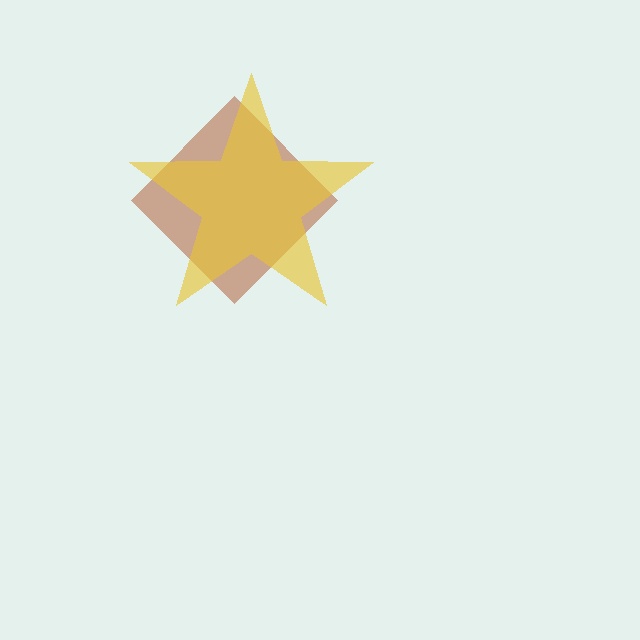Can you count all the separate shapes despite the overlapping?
Yes, there are 2 separate shapes.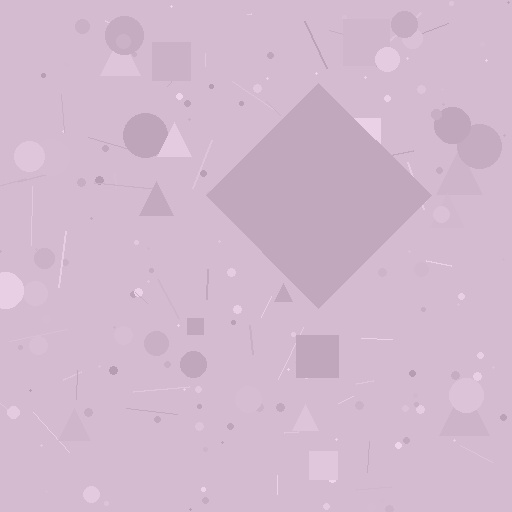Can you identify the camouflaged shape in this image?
The camouflaged shape is a diamond.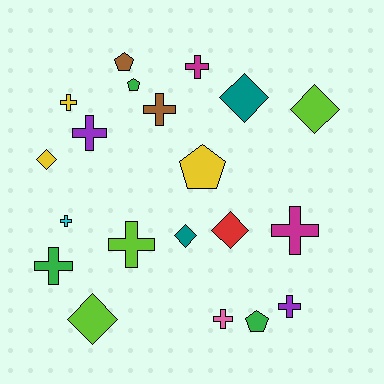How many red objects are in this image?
There is 1 red object.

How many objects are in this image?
There are 20 objects.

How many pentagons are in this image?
There are 4 pentagons.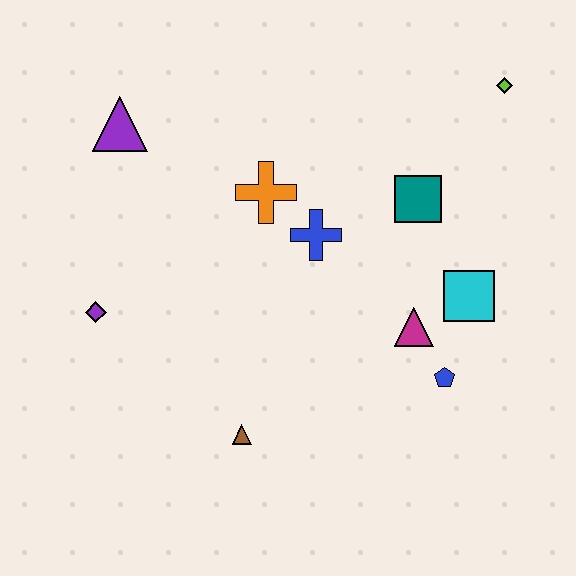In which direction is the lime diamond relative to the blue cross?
The lime diamond is to the right of the blue cross.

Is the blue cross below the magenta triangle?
No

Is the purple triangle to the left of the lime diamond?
Yes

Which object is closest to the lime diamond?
The teal square is closest to the lime diamond.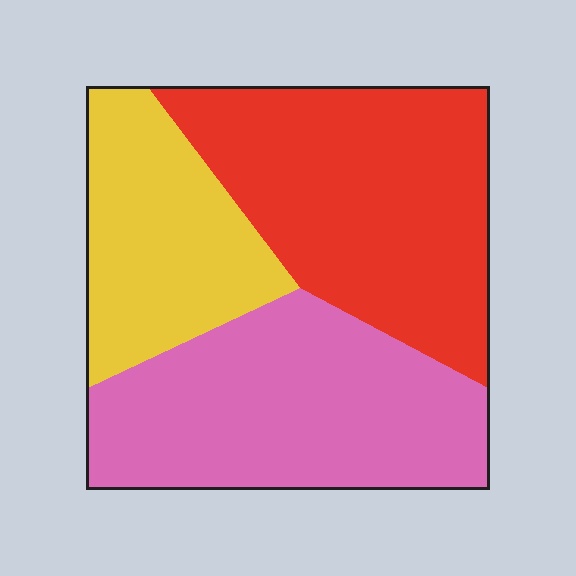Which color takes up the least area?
Yellow, at roughly 25%.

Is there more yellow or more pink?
Pink.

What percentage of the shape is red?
Red covers 39% of the shape.